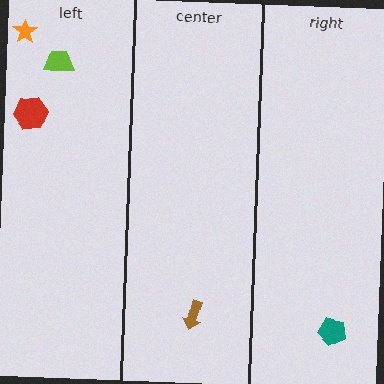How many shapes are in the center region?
1.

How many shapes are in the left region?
3.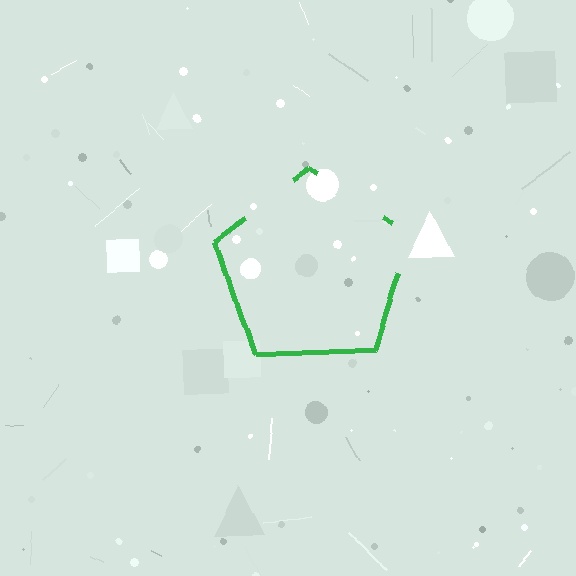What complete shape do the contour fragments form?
The contour fragments form a pentagon.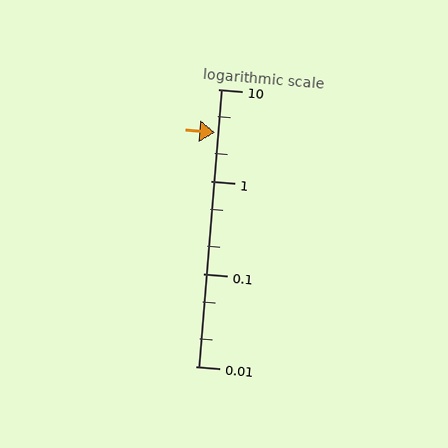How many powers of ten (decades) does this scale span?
The scale spans 3 decades, from 0.01 to 10.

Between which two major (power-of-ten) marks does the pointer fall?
The pointer is between 1 and 10.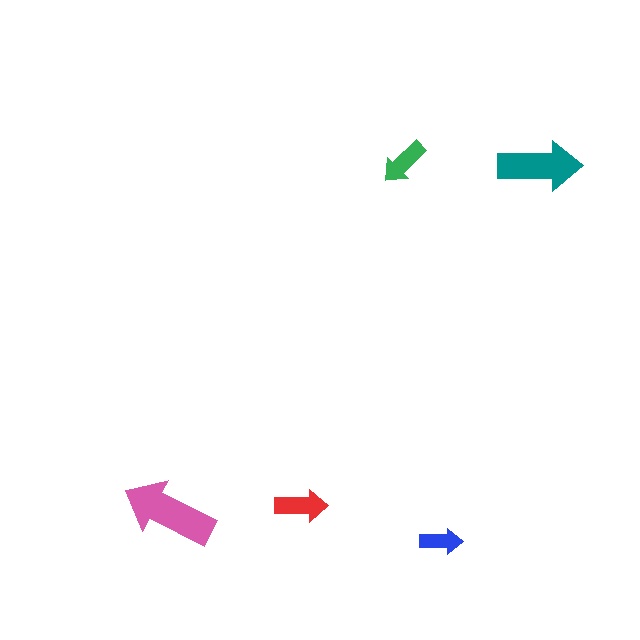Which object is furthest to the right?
The teal arrow is rightmost.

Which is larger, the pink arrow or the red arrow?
The pink one.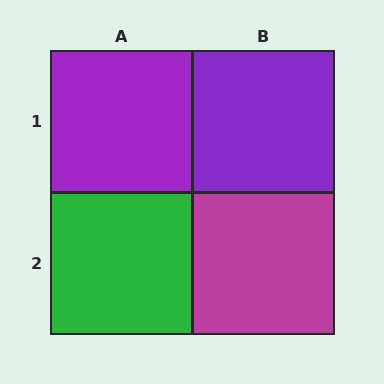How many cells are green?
1 cell is green.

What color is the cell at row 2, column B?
Magenta.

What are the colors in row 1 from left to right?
Purple, purple.